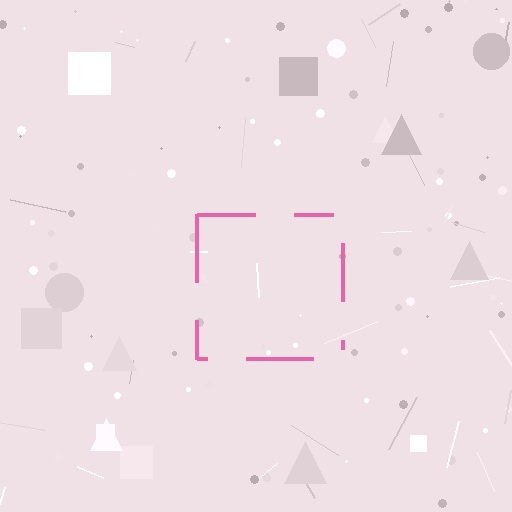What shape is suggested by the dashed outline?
The dashed outline suggests a square.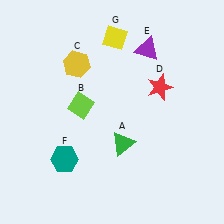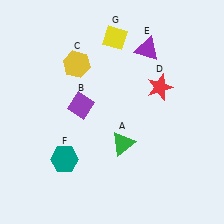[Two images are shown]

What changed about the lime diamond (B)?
In Image 1, B is lime. In Image 2, it changed to purple.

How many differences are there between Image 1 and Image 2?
There is 1 difference between the two images.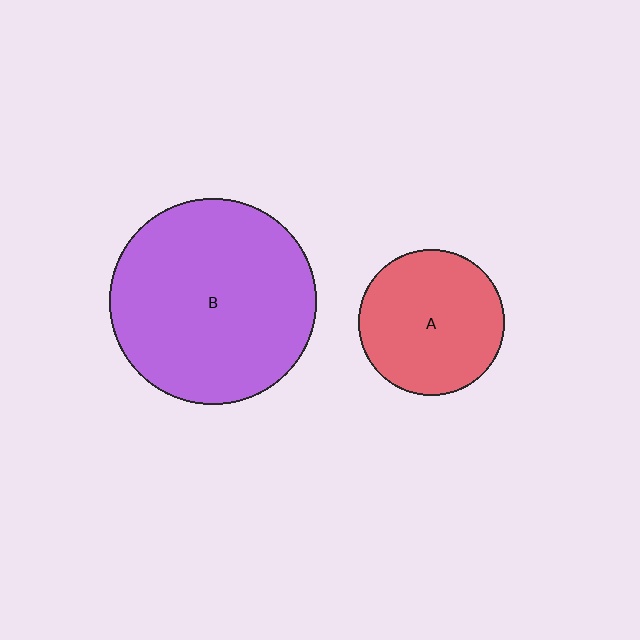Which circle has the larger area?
Circle B (purple).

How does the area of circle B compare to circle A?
Approximately 2.0 times.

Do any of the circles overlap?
No, none of the circles overlap.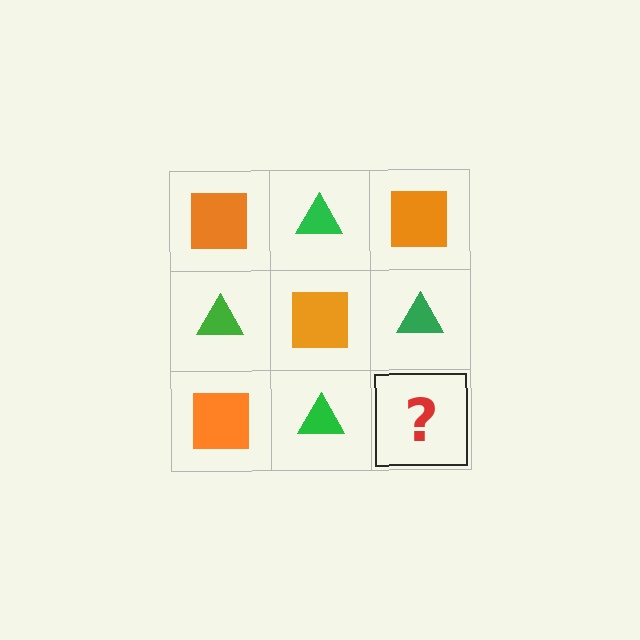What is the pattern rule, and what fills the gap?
The rule is that it alternates orange square and green triangle in a checkerboard pattern. The gap should be filled with an orange square.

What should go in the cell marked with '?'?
The missing cell should contain an orange square.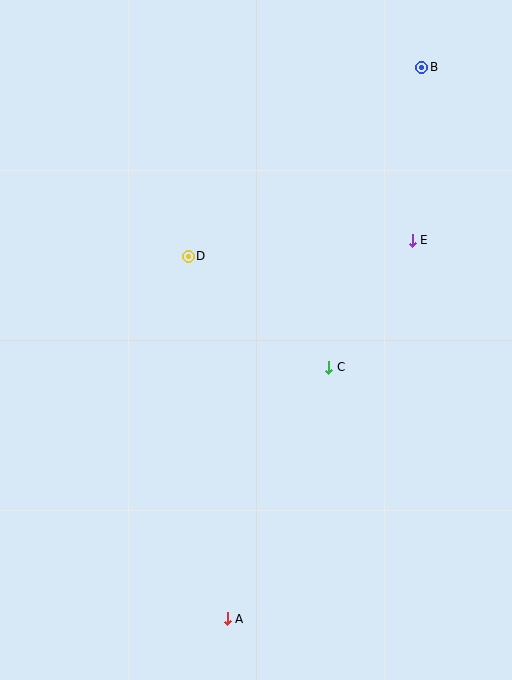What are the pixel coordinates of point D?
Point D is at (188, 256).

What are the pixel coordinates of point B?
Point B is at (422, 67).